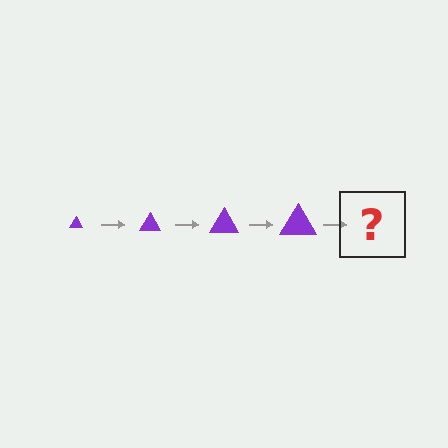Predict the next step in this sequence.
The next step is a purple triangle, larger than the previous one.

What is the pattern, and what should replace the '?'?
The pattern is that the triangle gets progressively larger each step. The '?' should be a purple triangle, larger than the previous one.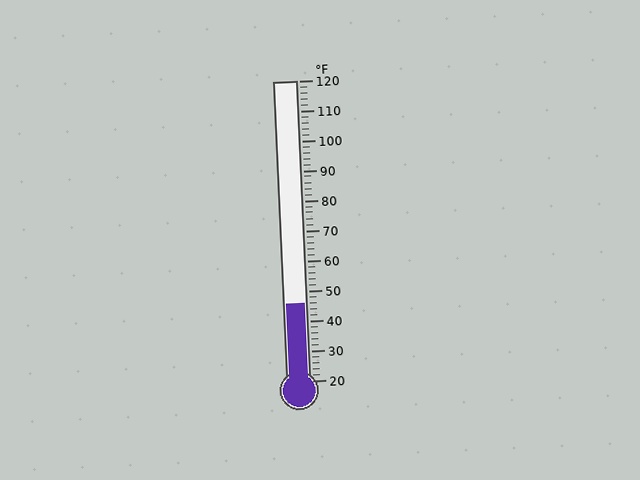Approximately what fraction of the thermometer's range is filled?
The thermometer is filled to approximately 25% of its range.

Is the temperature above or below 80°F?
The temperature is below 80°F.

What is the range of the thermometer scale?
The thermometer scale ranges from 20°F to 120°F.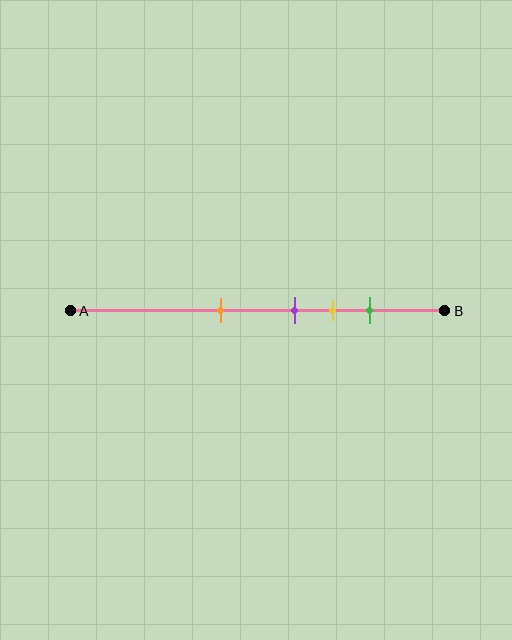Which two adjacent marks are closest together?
The purple and yellow marks are the closest adjacent pair.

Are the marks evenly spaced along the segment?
No, the marks are not evenly spaced.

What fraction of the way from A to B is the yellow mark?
The yellow mark is approximately 70% (0.7) of the way from A to B.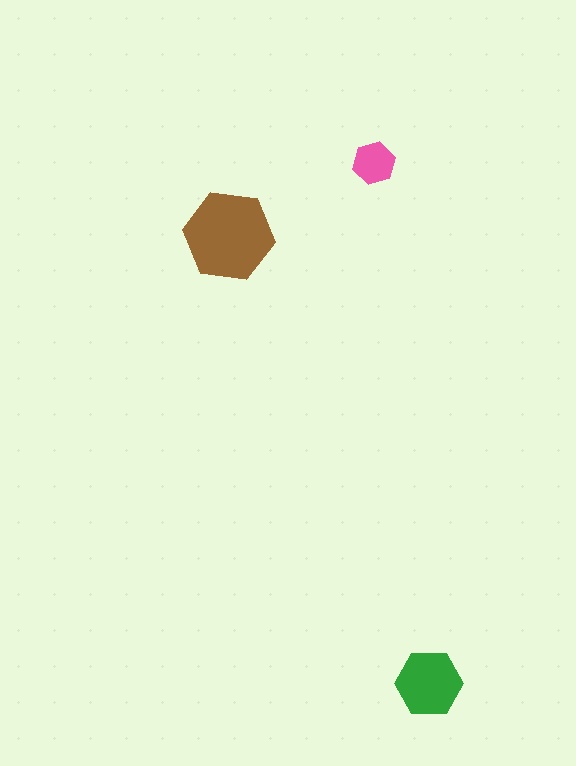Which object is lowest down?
The green hexagon is bottommost.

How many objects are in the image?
There are 3 objects in the image.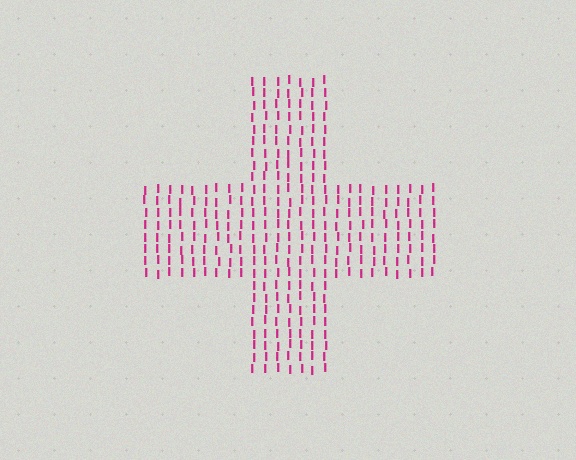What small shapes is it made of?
It is made of small letter I's.